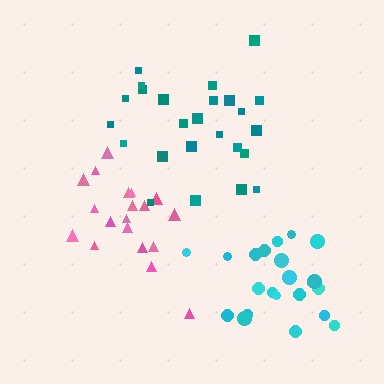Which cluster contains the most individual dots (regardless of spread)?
Teal (25).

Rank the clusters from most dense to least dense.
cyan, pink, teal.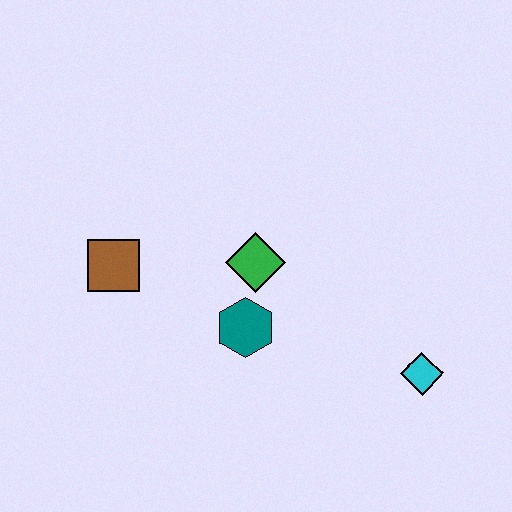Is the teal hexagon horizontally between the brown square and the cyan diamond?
Yes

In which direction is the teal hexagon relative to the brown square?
The teal hexagon is to the right of the brown square.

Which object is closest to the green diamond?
The teal hexagon is closest to the green diamond.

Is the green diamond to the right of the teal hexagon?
Yes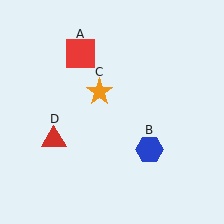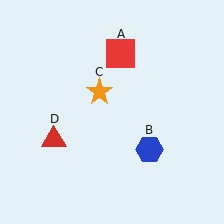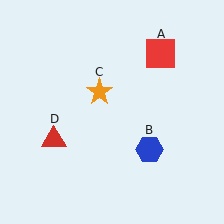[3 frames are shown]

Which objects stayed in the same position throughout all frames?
Blue hexagon (object B) and orange star (object C) and red triangle (object D) remained stationary.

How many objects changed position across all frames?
1 object changed position: red square (object A).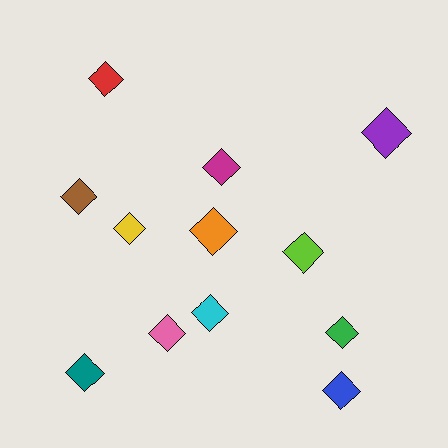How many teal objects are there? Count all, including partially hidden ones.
There is 1 teal object.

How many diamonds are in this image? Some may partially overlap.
There are 12 diamonds.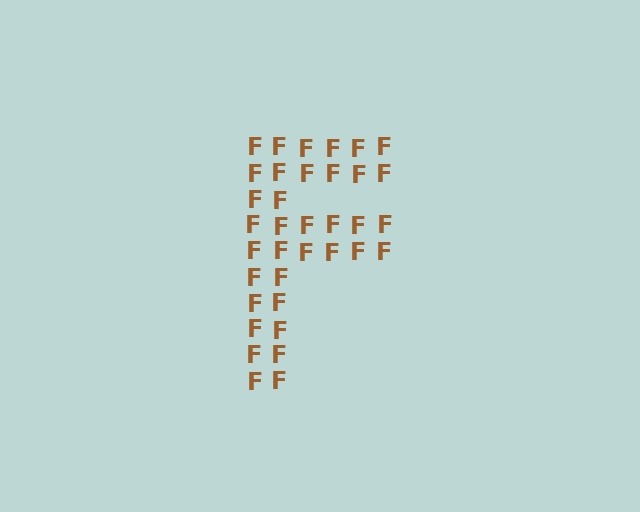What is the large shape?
The large shape is the letter F.